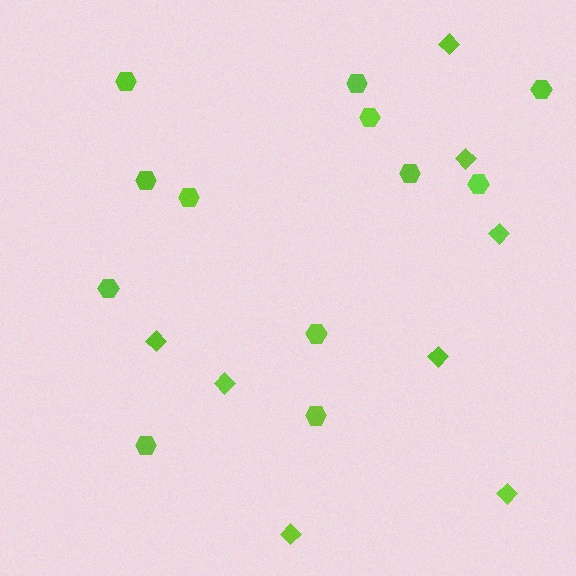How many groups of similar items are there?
There are 2 groups: one group of hexagons (12) and one group of diamonds (8).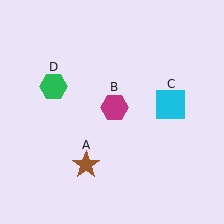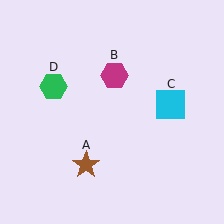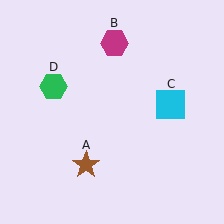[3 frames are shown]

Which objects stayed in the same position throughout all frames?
Brown star (object A) and cyan square (object C) and green hexagon (object D) remained stationary.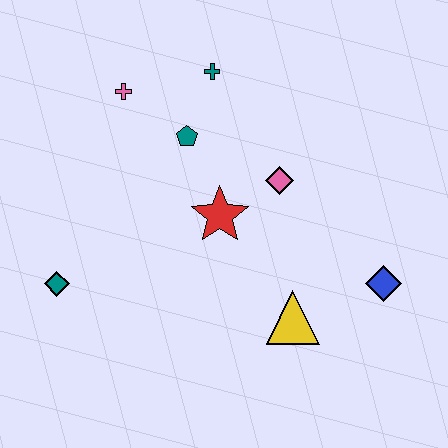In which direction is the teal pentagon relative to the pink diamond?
The teal pentagon is to the left of the pink diamond.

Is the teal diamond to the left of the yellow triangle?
Yes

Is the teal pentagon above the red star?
Yes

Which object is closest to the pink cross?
The teal pentagon is closest to the pink cross.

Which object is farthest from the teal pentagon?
The blue diamond is farthest from the teal pentagon.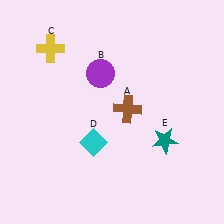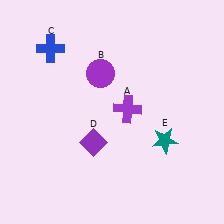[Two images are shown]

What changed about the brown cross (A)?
In Image 1, A is brown. In Image 2, it changed to purple.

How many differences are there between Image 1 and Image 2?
There are 3 differences between the two images.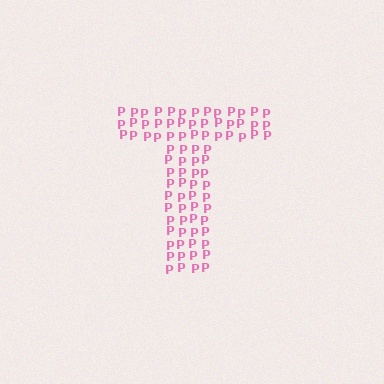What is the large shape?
The large shape is the letter T.